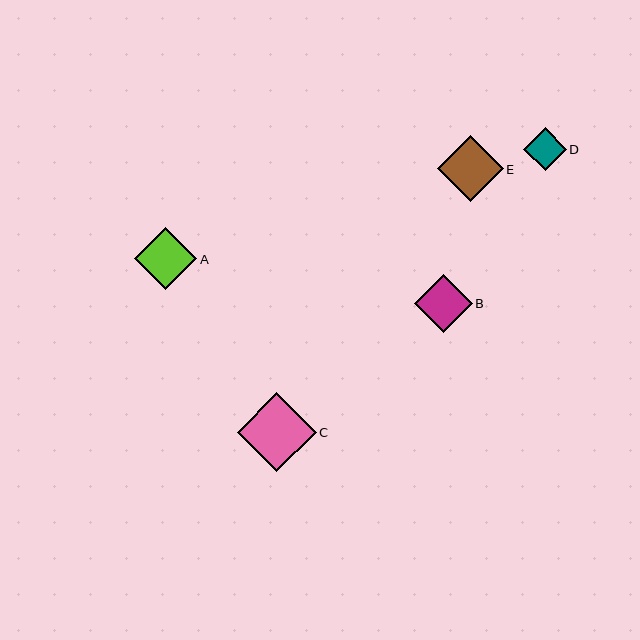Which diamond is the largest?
Diamond C is the largest with a size of approximately 79 pixels.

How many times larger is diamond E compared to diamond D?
Diamond E is approximately 1.6 times the size of diamond D.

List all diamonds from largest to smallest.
From largest to smallest: C, E, A, B, D.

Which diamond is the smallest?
Diamond D is the smallest with a size of approximately 42 pixels.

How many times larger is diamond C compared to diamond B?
Diamond C is approximately 1.4 times the size of diamond B.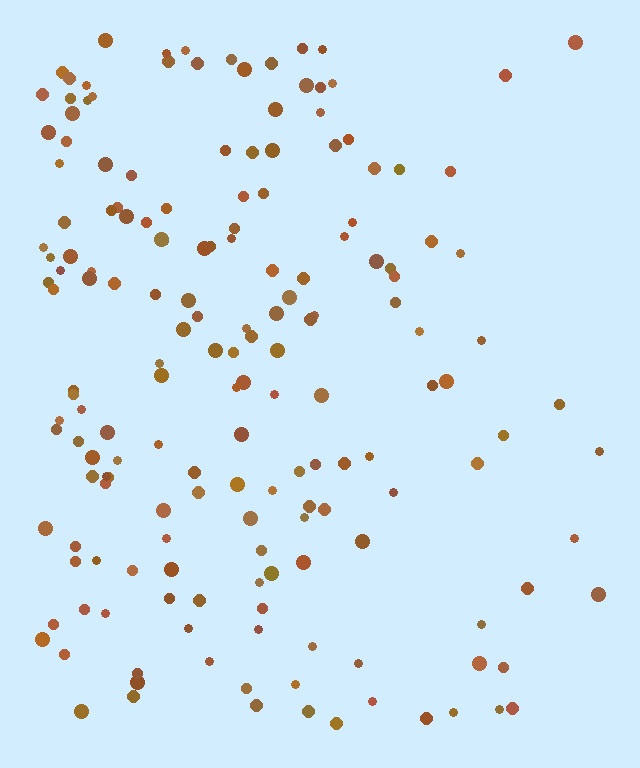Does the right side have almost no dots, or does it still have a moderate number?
Still a moderate number, just noticeably fewer than the left.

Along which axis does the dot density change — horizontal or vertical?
Horizontal.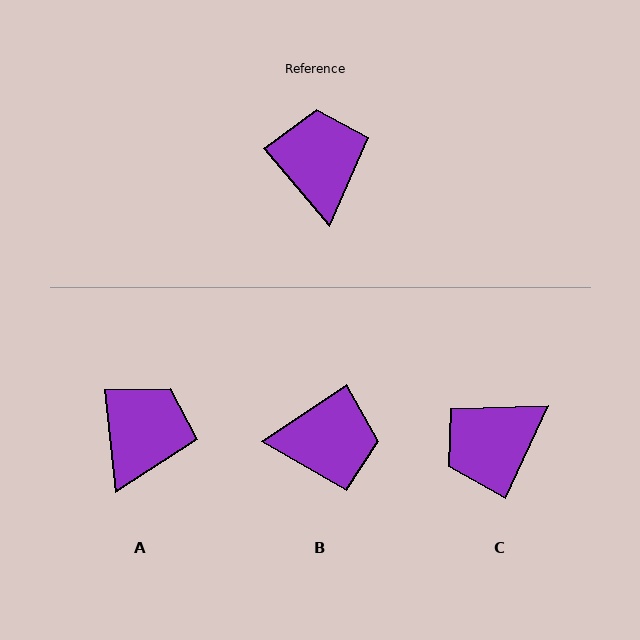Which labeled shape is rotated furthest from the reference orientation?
C, about 115 degrees away.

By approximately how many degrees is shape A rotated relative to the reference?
Approximately 34 degrees clockwise.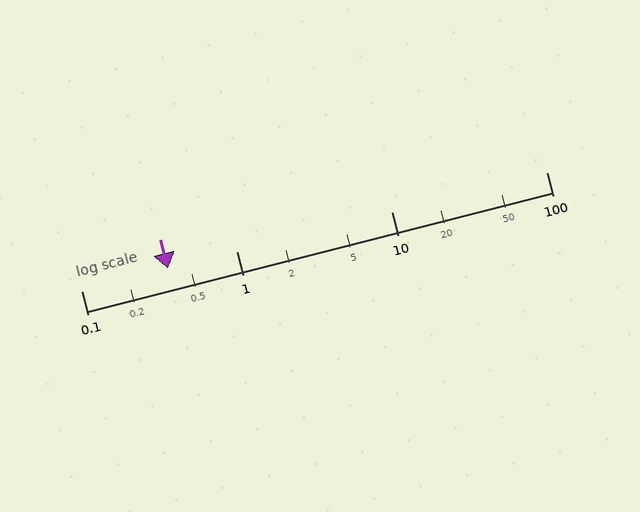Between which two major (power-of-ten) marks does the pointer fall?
The pointer is between 0.1 and 1.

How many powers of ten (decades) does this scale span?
The scale spans 3 decades, from 0.1 to 100.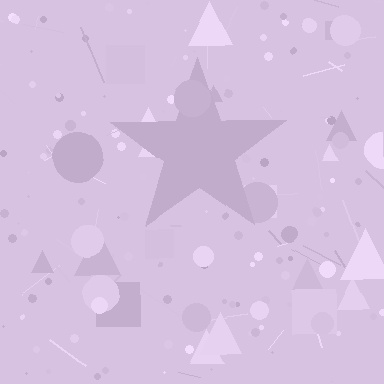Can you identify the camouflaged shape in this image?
The camouflaged shape is a star.